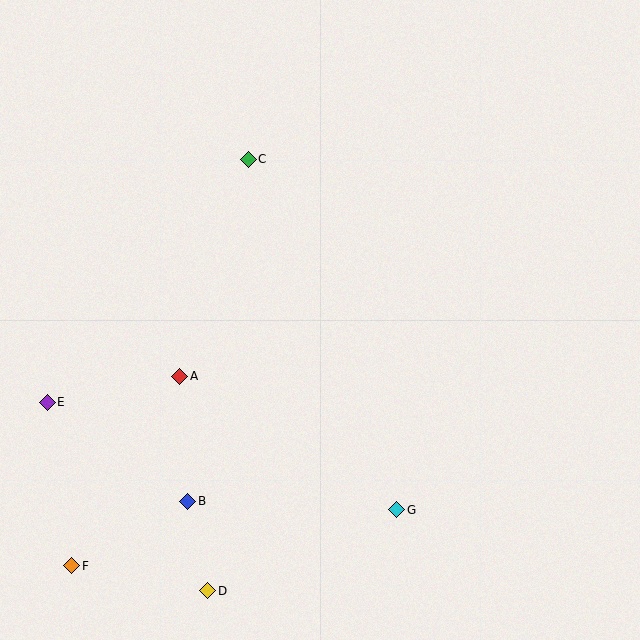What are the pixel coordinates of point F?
Point F is at (72, 566).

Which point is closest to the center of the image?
Point A at (180, 376) is closest to the center.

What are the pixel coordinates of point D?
Point D is at (208, 591).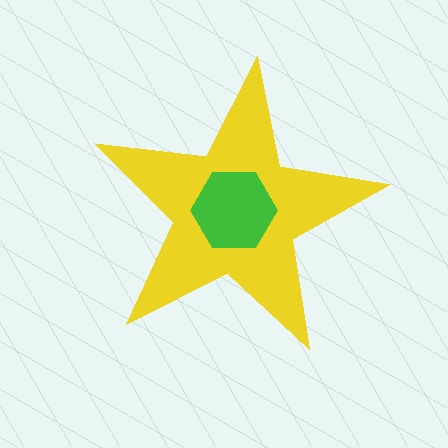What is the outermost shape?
The yellow star.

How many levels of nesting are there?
2.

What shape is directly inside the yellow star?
The green hexagon.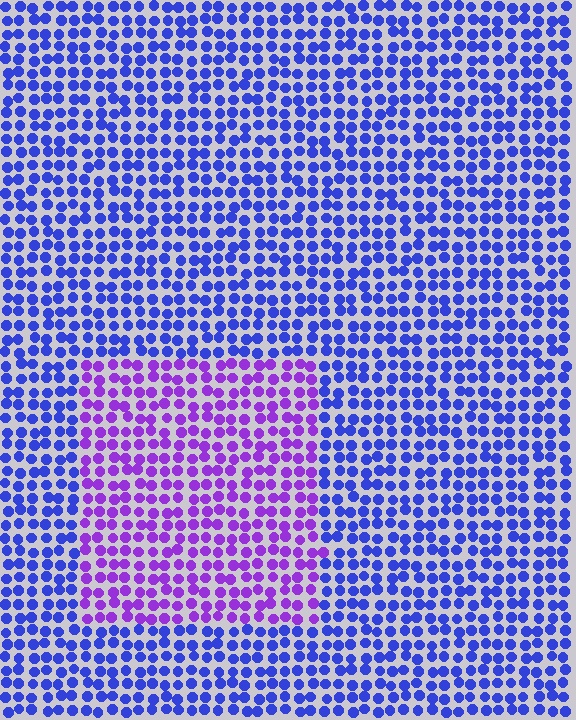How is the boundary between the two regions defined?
The boundary is defined purely by a slight shift in hue (about 42 degrees). Spacing, size, and orientation are identical on both sides.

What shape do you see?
I see a rectangle.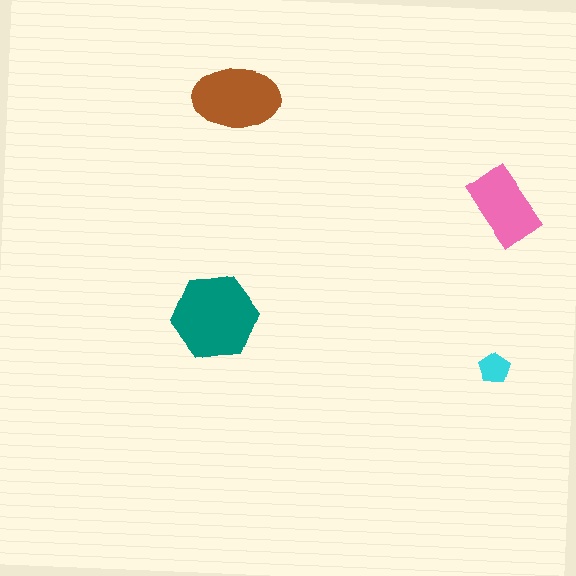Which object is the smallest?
The cyan pentagon.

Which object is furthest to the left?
The teal hexagon is leftmost.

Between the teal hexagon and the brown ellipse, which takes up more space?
The teal hexagon.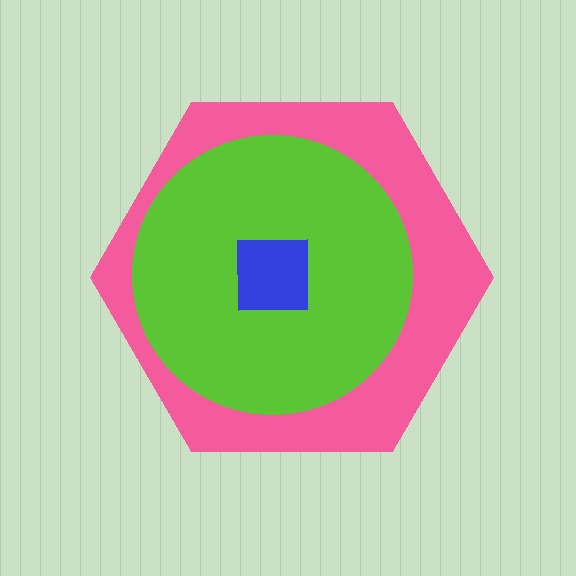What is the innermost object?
The blue square.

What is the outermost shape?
The pink hexagon.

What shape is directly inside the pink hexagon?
The lime circle.